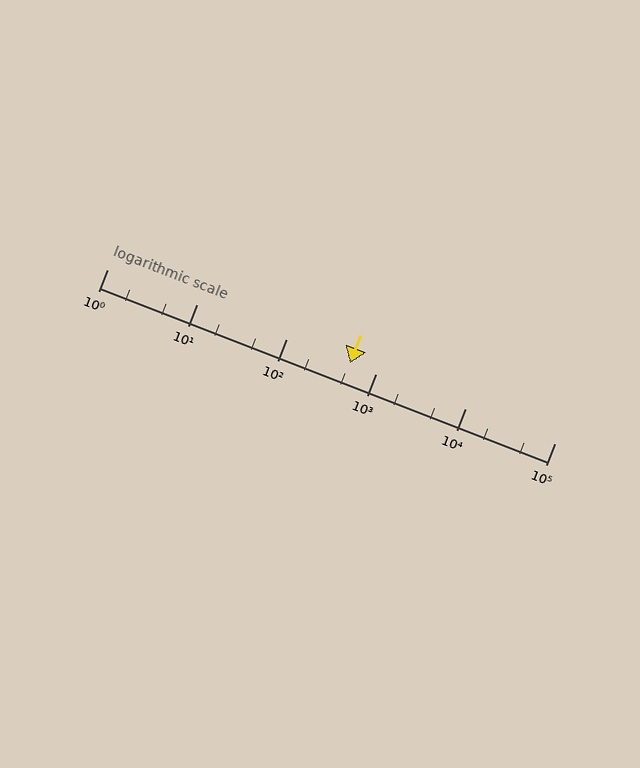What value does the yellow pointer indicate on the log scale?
The pointer indicates approximately 520.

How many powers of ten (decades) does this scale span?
The scale spans 5 decades, from 1 to 100000.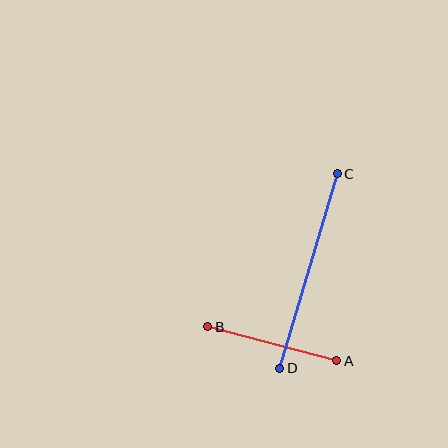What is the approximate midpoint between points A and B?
The midpoint is at approximately (272, 344) pixels.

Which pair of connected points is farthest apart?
Points C and D are farthest apart.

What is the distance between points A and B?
The distance is approximately 133 pixels.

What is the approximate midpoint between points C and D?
The midpoint is at approximately (308, 271) pixels.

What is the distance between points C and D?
The distance is approximately 203 pixels.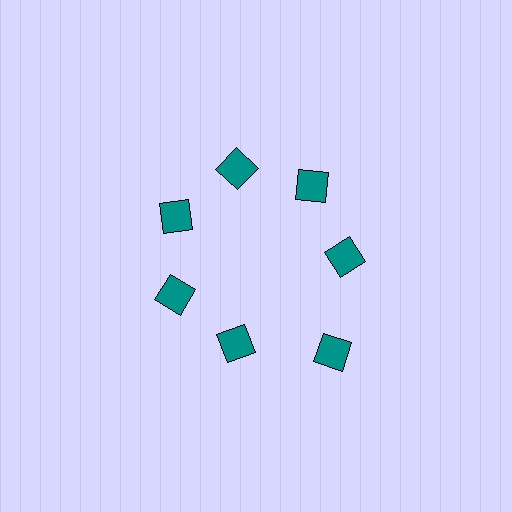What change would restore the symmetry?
The symmetry would be restored by moving it inward, back onto the ring so that all 7 squares sit at equal angles and equal distance from the center.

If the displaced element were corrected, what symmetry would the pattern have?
It would have 7-fold rotational symmetry — the pattern would map onto itself every 51 degrees.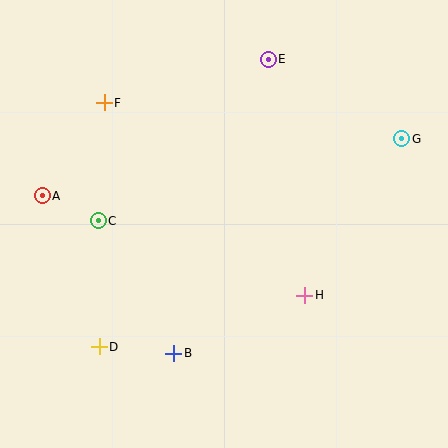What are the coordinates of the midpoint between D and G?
The midpoint between D and G is at (250, 243).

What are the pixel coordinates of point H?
Point H is at (305, 295).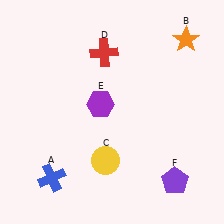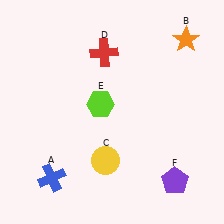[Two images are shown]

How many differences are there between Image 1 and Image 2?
There is 1 difference between the two images.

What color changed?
The hexagon (E) changed from purple in Image 1 to lime in Image 2.